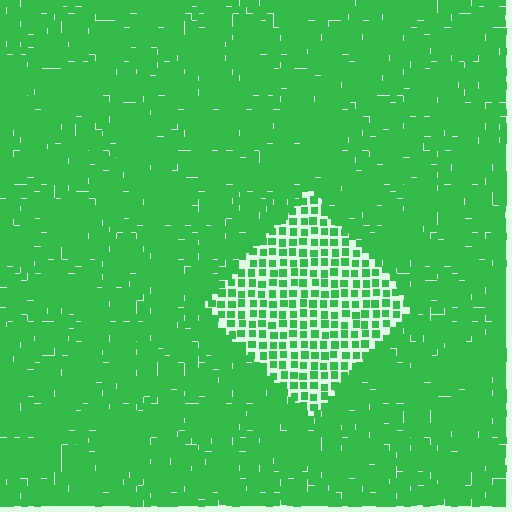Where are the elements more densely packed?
The elements are more densely packed outside the diamond boundary.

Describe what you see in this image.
The image contains small green elements arranged at two different densities. A diamond-shaped region is visible where the elements are less densely packed than the surrounding area.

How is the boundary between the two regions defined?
The boundary is defined by a change in element density (approximately 2.3x ratio). All elements are the same color, size, and shape.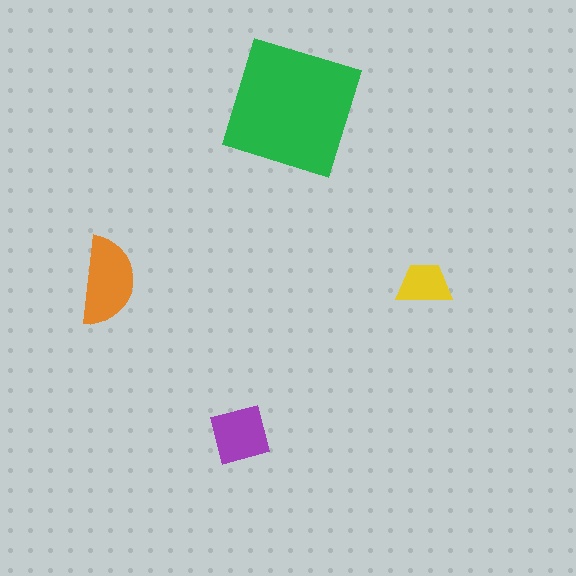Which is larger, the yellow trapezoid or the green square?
The green square.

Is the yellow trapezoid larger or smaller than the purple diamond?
Smaller.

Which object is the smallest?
The yellow trapezoid.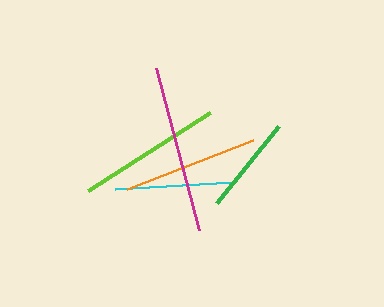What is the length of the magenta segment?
The magenta segment is approximately 168 pixels long.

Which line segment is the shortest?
The green line is the shortest at approximately 99 pixels.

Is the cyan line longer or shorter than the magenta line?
The magenta line is longer than the cyan line.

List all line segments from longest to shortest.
From longest to shortest: magenta, lime, orange, cyan, green.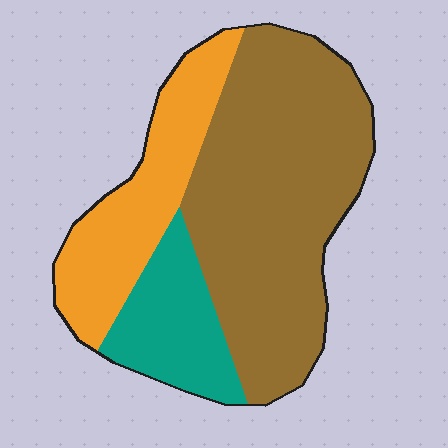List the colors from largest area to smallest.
From largest to smallest: brown, orange, teal.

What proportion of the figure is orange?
Orange takes up about one quarter (1/4) of the figure.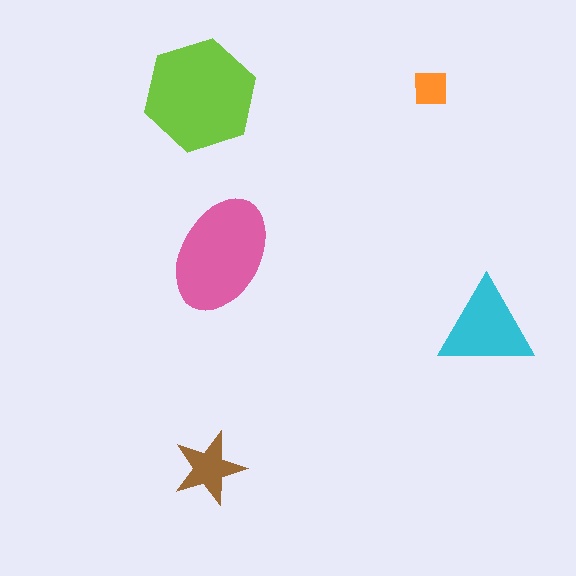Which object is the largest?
The lime hexagon.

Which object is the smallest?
The orange square.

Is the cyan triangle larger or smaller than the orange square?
Larger.